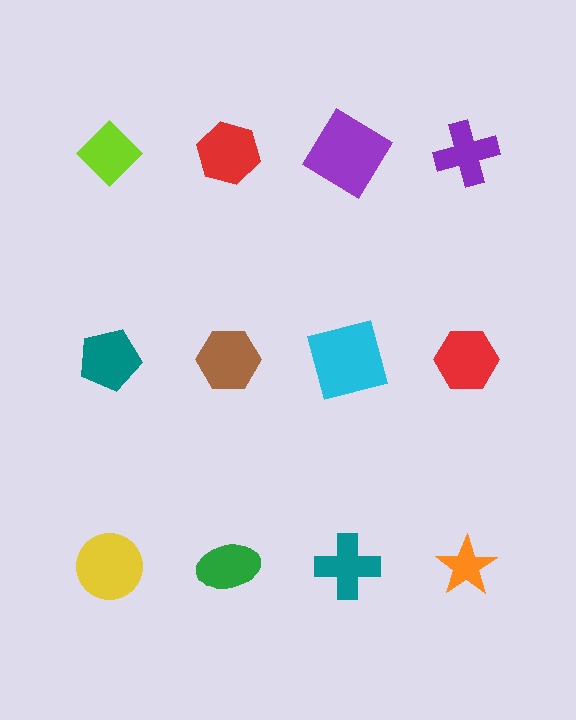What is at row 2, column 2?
A brown hexagon.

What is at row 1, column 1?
A lime diamond.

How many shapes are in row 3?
4 shapes.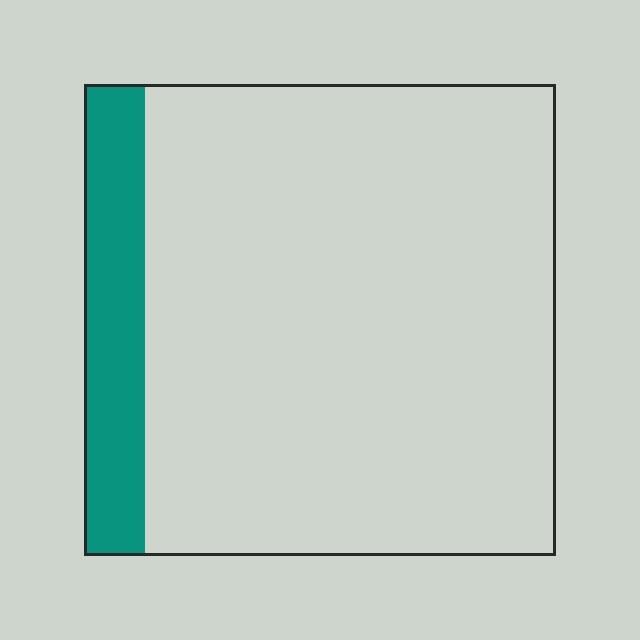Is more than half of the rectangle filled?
No.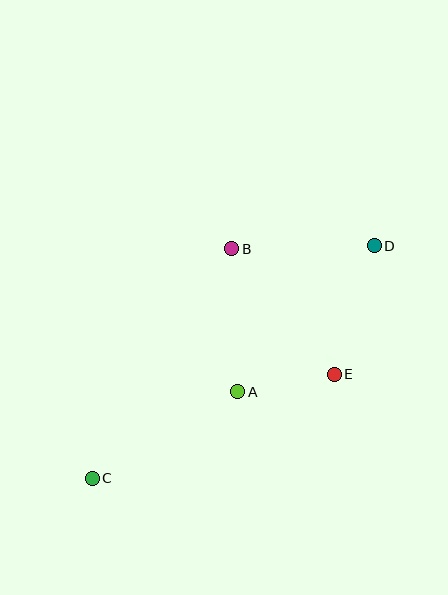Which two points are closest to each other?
Points A and E are closest to each other.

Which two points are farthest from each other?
Points C and D are farthest from each other.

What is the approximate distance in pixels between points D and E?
The distance between D and E is approximately 135 pixels.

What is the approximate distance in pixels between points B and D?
The distance between B and D is approximately 143 pixels.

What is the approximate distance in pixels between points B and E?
The distance between B and E is approximately 162 pixels.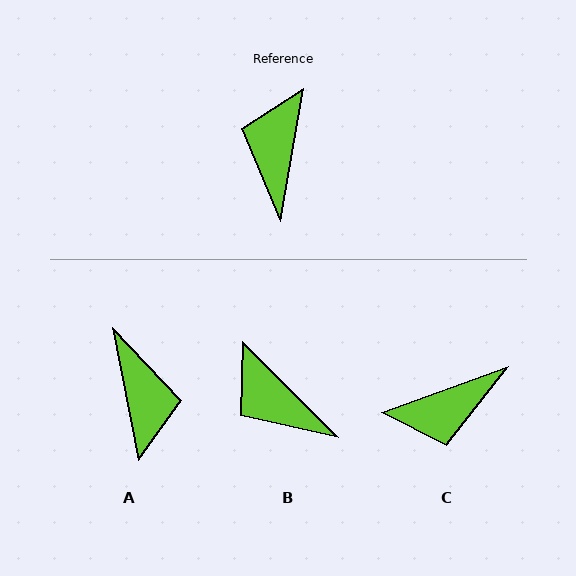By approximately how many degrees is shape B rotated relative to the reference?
Approximately 55 degrees counter-clockwise.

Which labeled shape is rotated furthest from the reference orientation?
A, about 159 degrees away.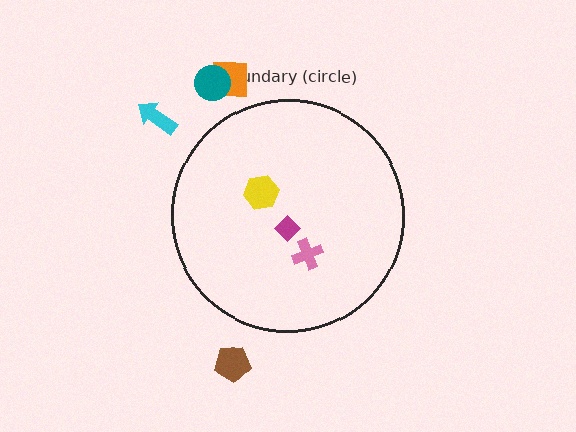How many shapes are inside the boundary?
3 inside, 4 outside.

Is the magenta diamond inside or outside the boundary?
Inside.